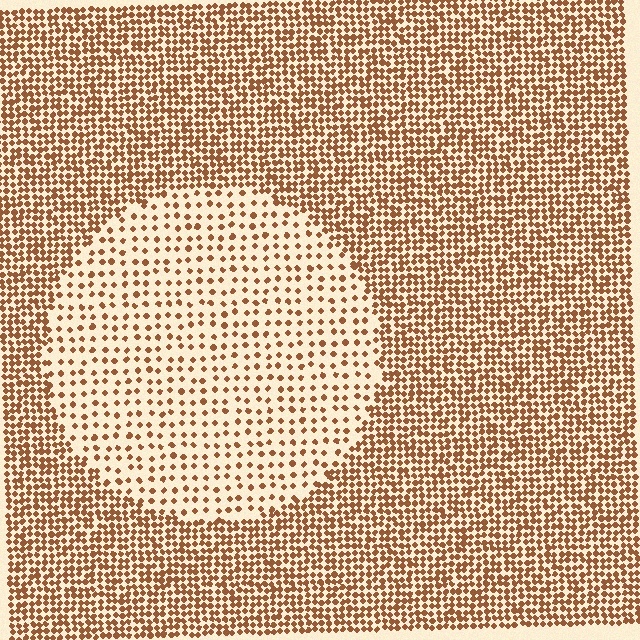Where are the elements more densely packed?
The elements are more densely packed outside the circle boundary.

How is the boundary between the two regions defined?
The boundary is defined by a change in element density (approximately 2.5x ratio). All elements are the same color, size, and shape.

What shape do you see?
I see a circle.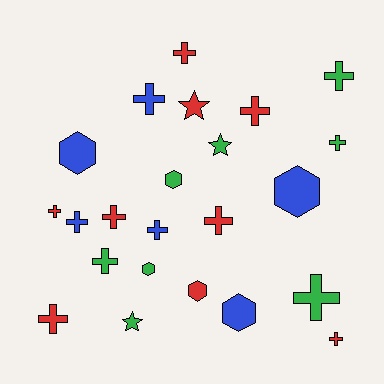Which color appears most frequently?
Red, with 9 objects.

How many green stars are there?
There are 2 green stars.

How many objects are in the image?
There are 23 objects.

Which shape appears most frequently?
Cross, with 14 objects.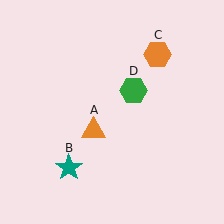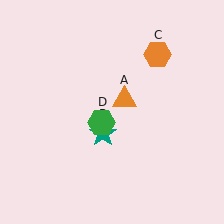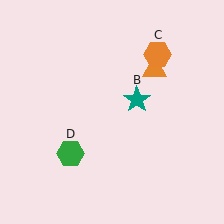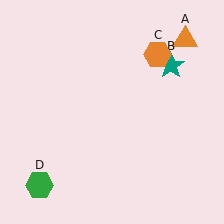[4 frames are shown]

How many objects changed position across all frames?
3 objects changed position: orange triangle (object A), teal star (object B), green hexagon (object D).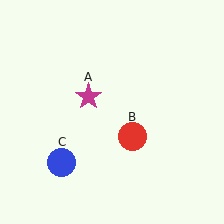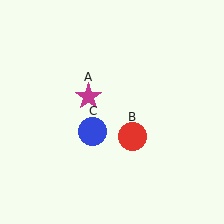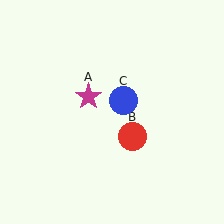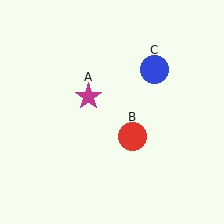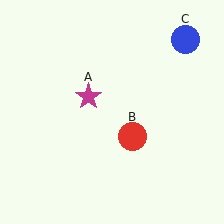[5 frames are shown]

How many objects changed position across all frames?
1 object changed position: blue circle (object C).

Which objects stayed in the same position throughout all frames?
Magenta star (object A) and red circle (object B) remained stationary.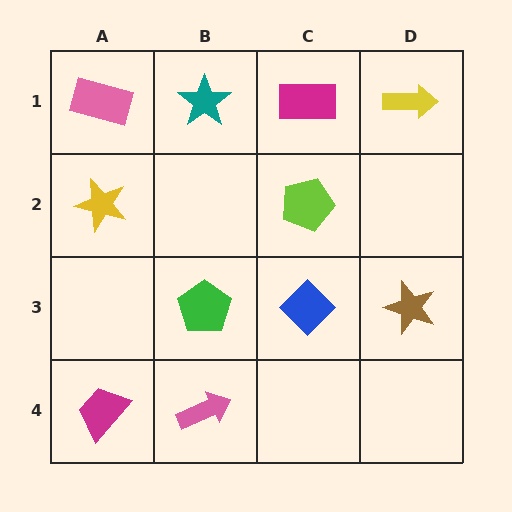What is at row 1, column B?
A teal star.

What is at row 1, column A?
A pink rectangle.